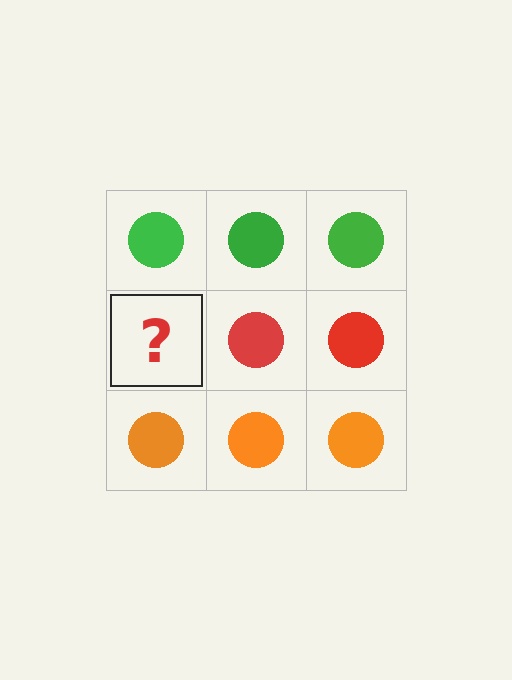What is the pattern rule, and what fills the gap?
The rule is that each row has a consistent color. The gap should be filled with a red circle.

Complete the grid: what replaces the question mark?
The question mark should be replaced with a red circle.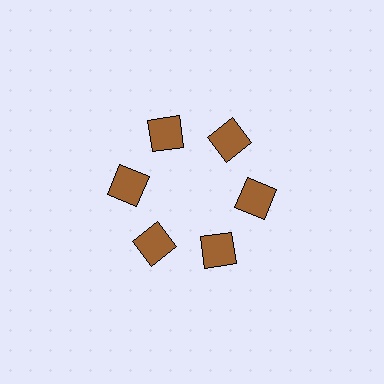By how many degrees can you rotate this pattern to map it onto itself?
The pattern maps onto itself every 60 degrees of rotation.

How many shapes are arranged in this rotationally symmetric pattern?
There are 6 shapes, arranged in 6 groups of 1.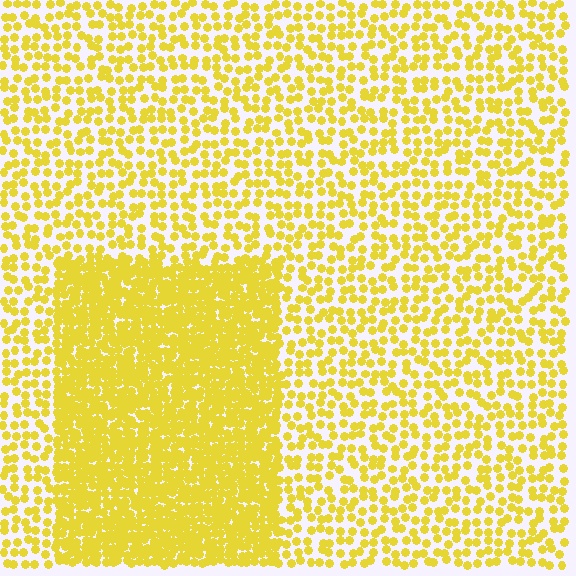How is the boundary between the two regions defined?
The boundary is defined by a change in element density (approximately 2.4x ratio). All elements are the same color, size, and shape.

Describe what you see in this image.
The image contains small yellow elements arranged at two different densities. A rectangle-shaped region is visible where the elements are more densely packed than the surrounding area.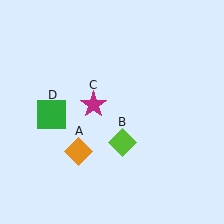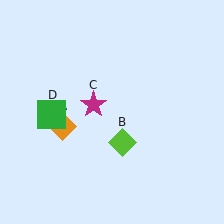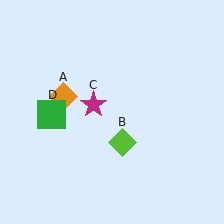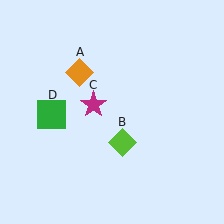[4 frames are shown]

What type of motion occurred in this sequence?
The orange diamond (object A) rotated clockwise around the center of the scene.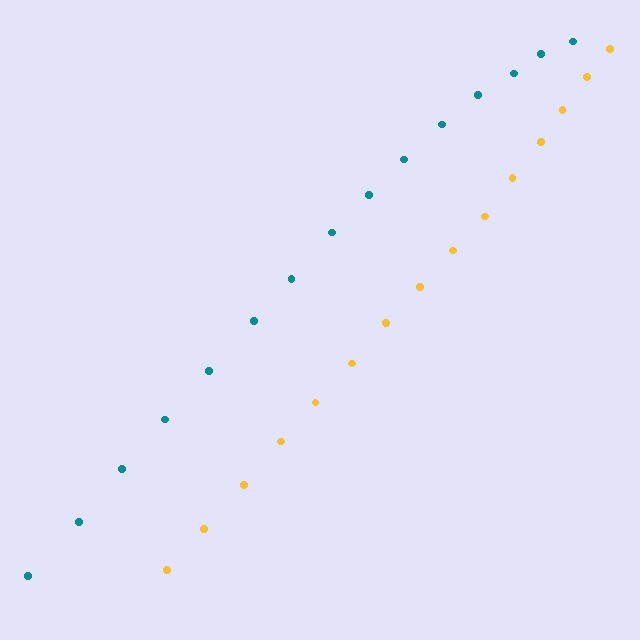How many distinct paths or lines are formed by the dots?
There are 2 distinct paths.